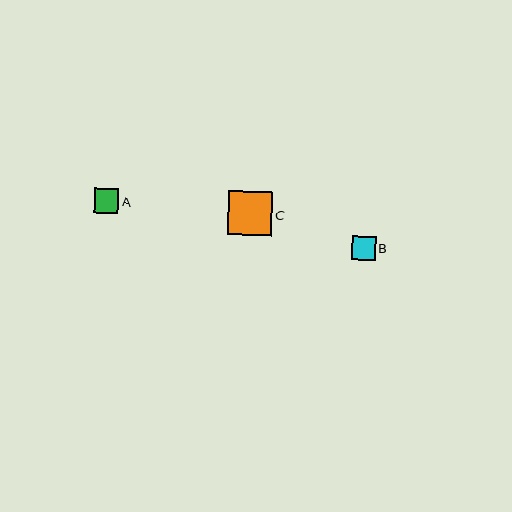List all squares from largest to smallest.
From largest to smallest: C, A, B.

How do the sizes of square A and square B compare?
Square A and square B are approximately the same size.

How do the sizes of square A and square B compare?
Square A and square B are approximately the same size.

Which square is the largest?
Square C is the largest with a size of approximately 44 pixels.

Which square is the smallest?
Square B is the smallest with a size of approximately 24 pixels.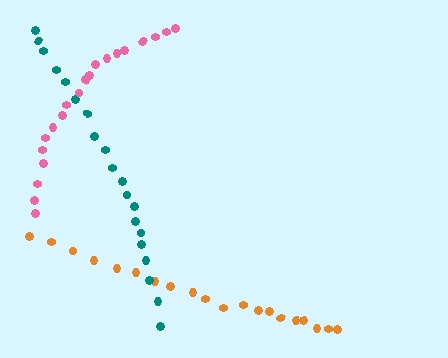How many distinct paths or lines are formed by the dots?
There are 3 distinct paths.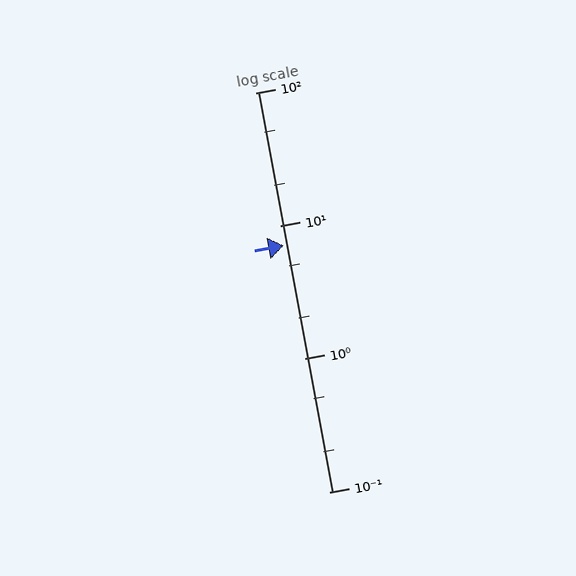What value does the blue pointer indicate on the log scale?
The pointer indicates approximately 7.1.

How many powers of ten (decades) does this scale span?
The scale spans 3 decades, from 0.1 to 100.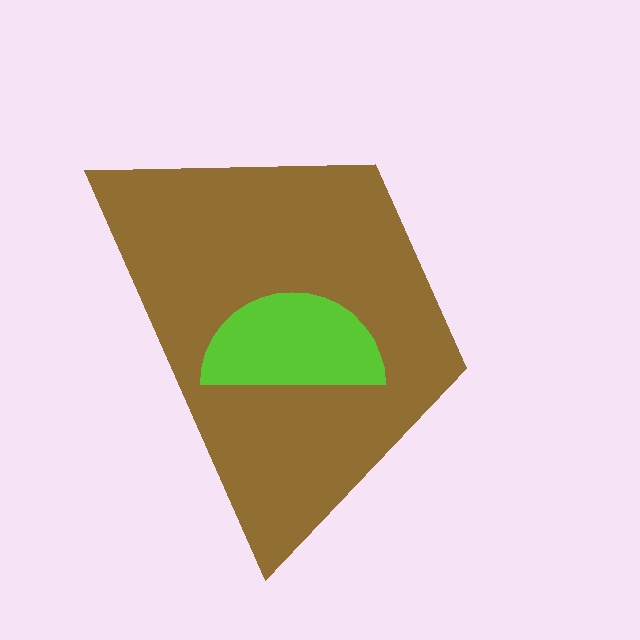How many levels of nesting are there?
2.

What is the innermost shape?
The lime semicircle.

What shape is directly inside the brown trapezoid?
The lime semicircle.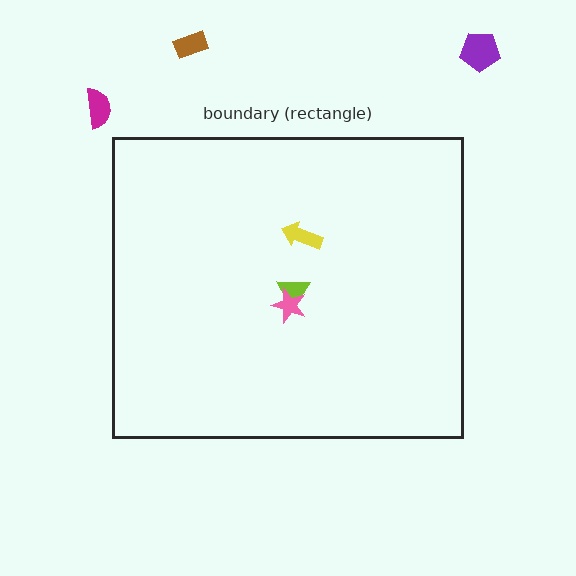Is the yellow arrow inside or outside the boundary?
Inside.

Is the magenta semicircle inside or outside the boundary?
Outside.